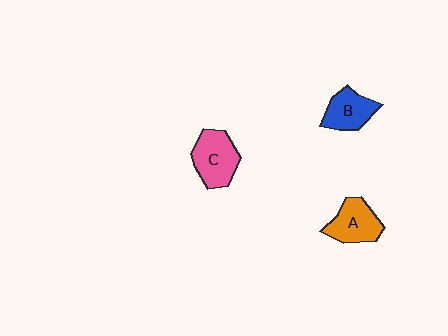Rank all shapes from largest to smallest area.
From largest to smallest: C (pink), A (orange), B (blue).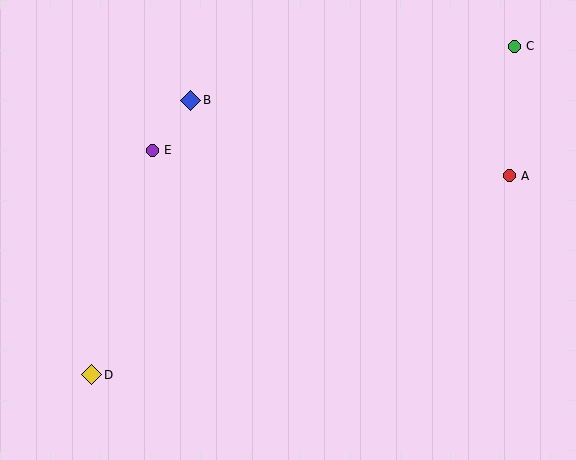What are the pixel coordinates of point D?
Point D is at (92, 375).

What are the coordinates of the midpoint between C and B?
The midpoint between C and B is at (353, 73).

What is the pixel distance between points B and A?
The distance between B and A is 327 pixels.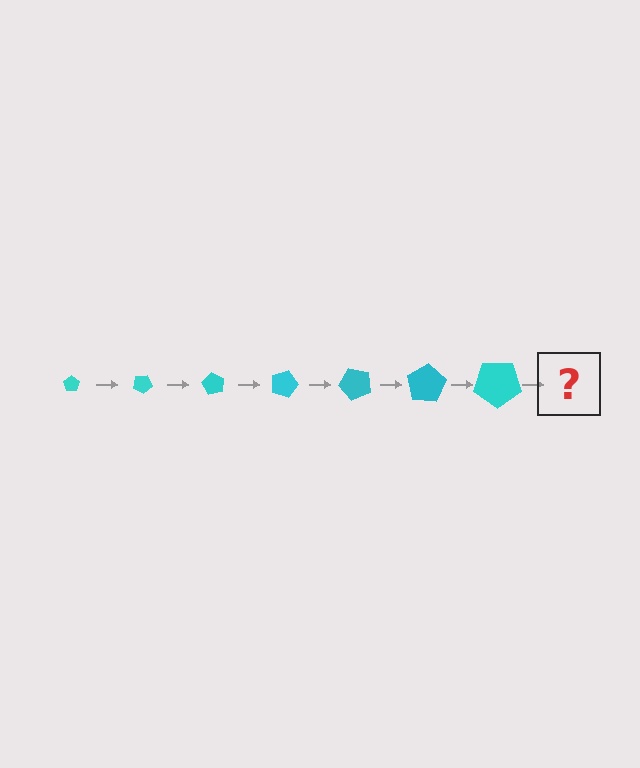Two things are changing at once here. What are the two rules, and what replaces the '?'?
The two rules are that the pentagon grows larger each step and it rotates 30 degrees each step. The '?' should be a pentagon, larger than the previous one and rotated 210 degrees from the start.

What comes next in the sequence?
The next element should be a pentagon, larger than the previous one and rotated 210 degrees from the start.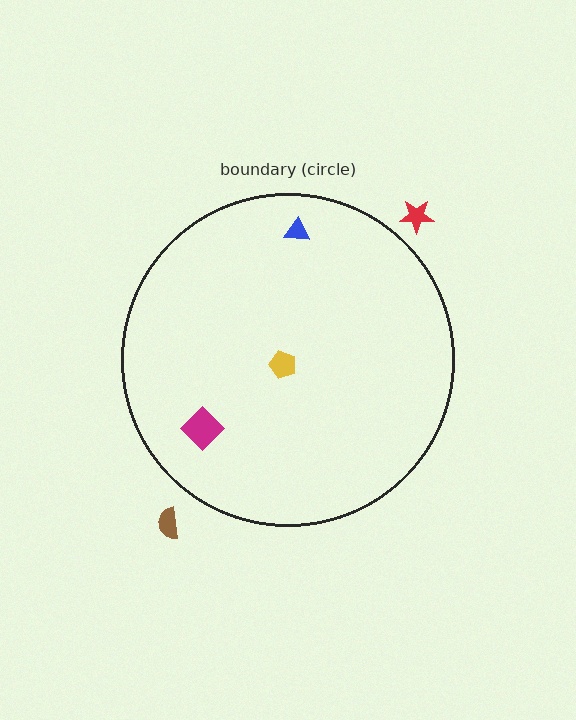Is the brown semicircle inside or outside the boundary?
Outside.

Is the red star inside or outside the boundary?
Outside.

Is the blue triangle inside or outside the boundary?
Inside.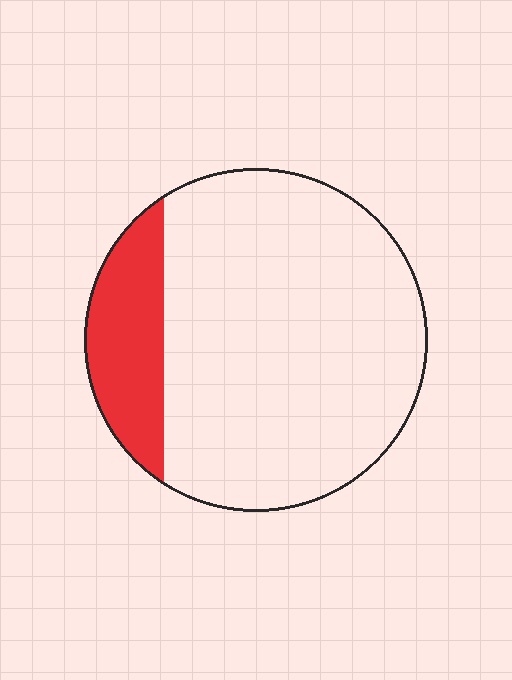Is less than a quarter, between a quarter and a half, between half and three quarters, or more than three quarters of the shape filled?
Less than a quarter.